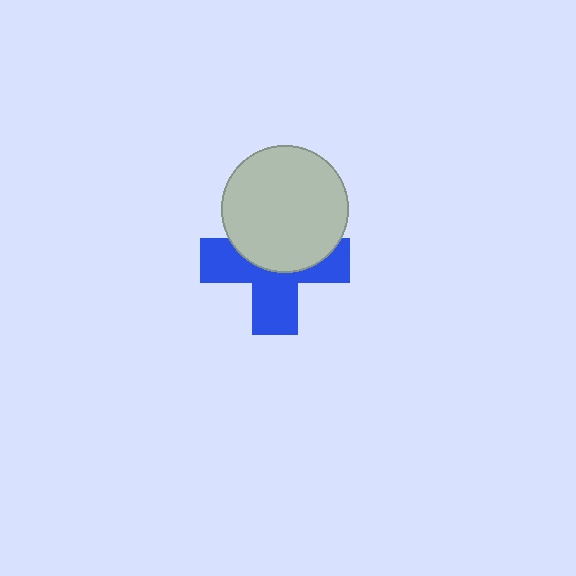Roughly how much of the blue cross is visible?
About half of it is visible (roughly 55%).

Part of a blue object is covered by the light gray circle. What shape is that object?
It is a cross.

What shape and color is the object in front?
The object in front is a light gray circle.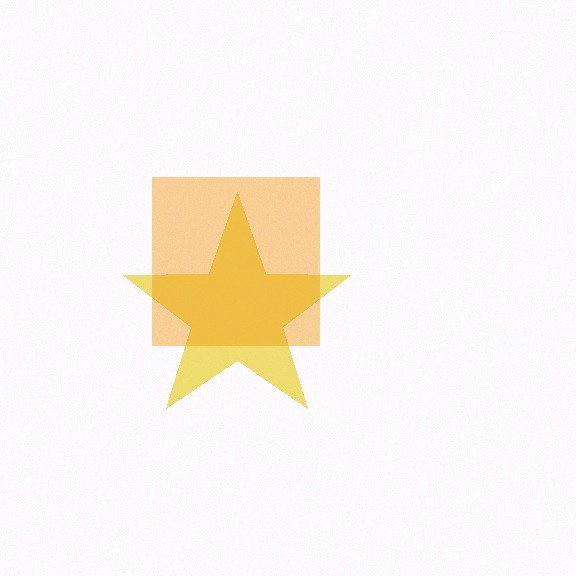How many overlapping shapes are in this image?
There are 2 overlapping shapes in the image.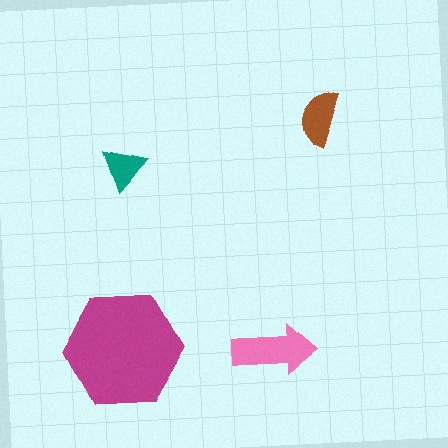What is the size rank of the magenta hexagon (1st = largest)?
1st.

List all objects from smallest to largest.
The teal triangle, the brown semicircle, the pink arrow, the magenta hexagon.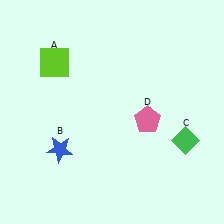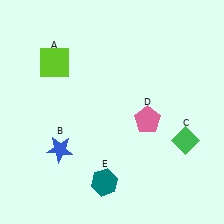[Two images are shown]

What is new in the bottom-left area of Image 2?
A teal hexagon (E) was added in the bottom-left area of Image 2.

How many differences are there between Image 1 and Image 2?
There is 1 difference between the two images.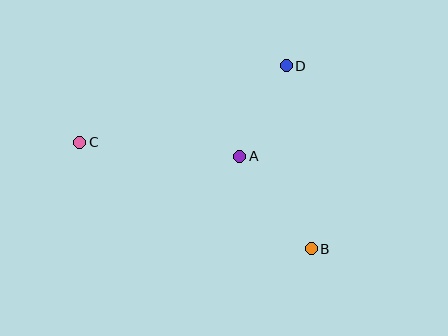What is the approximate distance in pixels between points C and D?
The distance between C and D is approximately 220 pixels.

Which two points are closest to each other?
Points A and D are closest to each other.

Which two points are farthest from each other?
Points B and C are farthest from each other.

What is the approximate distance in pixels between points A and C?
The distance between A and C is approximately 160 pixels.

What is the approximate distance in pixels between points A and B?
The distance between A and B is approximately 117 pixels.